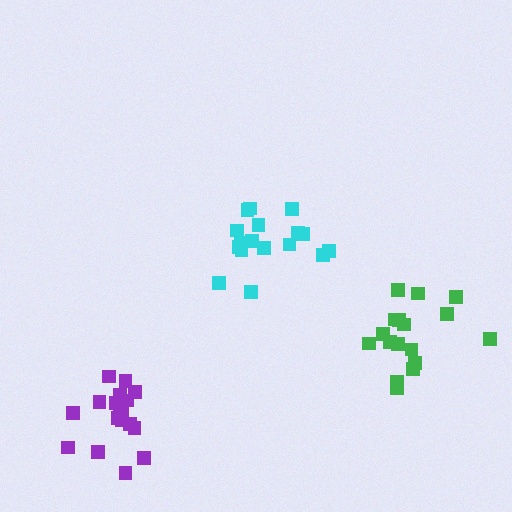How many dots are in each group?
Group 1: 17 dots, Group 2: 19 dots, Group 3: 17 dots (53 total).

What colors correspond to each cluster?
The clusters are colored: cyan, purple, green.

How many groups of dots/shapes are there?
There are 3 groups.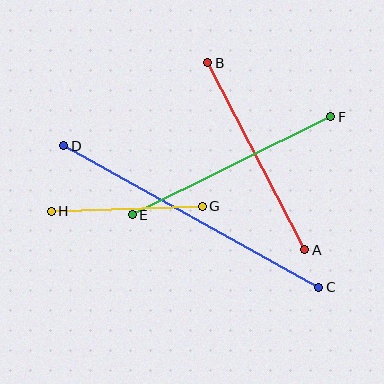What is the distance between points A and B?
The distance is approximately 210 pixels.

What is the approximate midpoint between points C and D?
The midpoint is at approximately (191, 217) pixels.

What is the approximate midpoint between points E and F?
The midpoint is at approximately (231, 166) pixels.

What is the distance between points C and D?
The distance is approximately 292 pixels.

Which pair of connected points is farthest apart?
Points C and D are farthest apart.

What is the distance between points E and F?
The distance is approximately 221 pixels.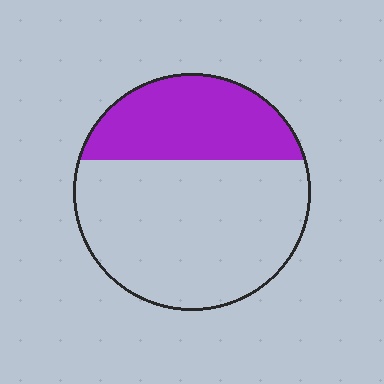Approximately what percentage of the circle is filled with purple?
Approximately 35%.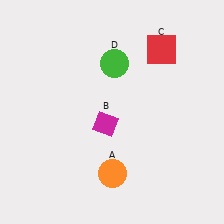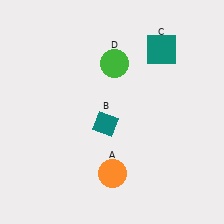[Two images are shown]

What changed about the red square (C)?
In Image 1, C is red. In Image 2, it changed to teal.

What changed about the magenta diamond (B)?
In Image 1, B is magenta. In Image 2, it changed to teal.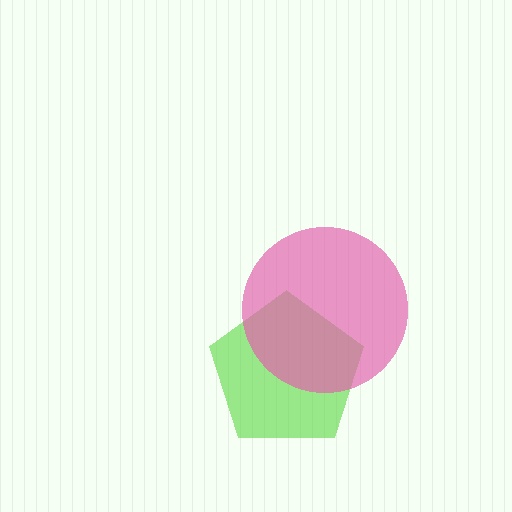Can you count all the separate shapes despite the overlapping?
Yes, there are 2 separate shapes.